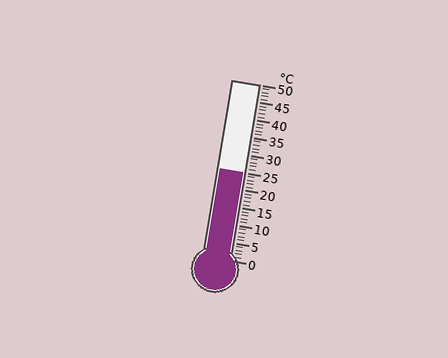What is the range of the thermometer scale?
The thermometer scale ranges from 0°C to 50°C.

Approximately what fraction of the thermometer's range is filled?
The thermometer is filled to approximately 50% of its range.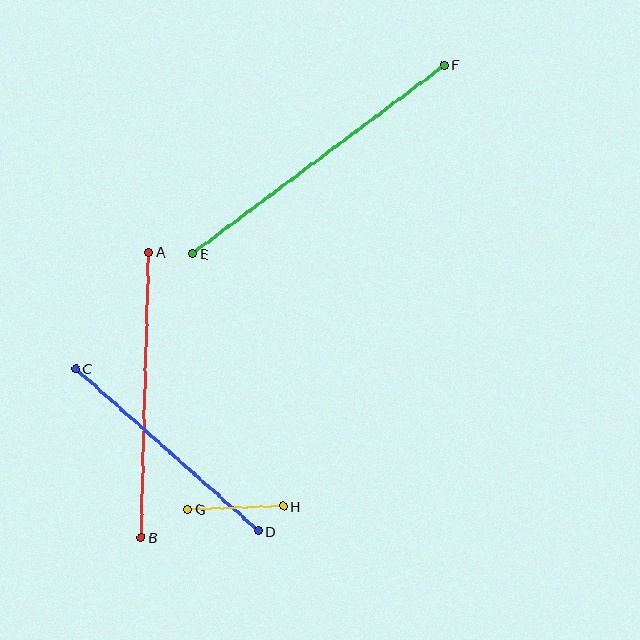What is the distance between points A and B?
The distance is approximately 286 pixels.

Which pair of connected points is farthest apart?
Points E and F are farthest apart.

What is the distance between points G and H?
The distance is approximately 96 pixels.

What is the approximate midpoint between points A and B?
The midpoint is at approximately (145, 395) pixels.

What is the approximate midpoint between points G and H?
The midpoint is at approximately (236, 508) pixels.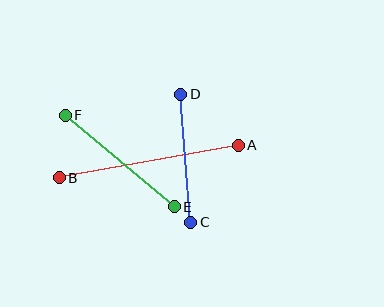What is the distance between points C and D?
The distance is approximately 128 pixels.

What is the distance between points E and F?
The distance is approximately 143 pixels.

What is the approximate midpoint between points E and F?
The midpoint is at approximately (120, 161) pixels.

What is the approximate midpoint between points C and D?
The midpoint is at approximately (186, 158) pixels.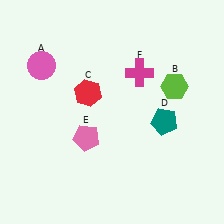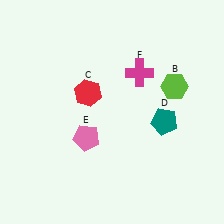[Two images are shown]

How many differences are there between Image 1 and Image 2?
There is 1 difference between the two images.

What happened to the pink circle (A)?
The pink circle (A) was removed in Image 2. It was in the top-left area of Image 1.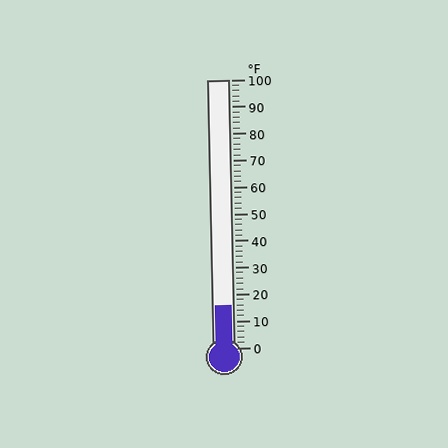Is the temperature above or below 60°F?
The temperature is below 60°F.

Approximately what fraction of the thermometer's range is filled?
The thermometer is filled to approximately 15% of its range.